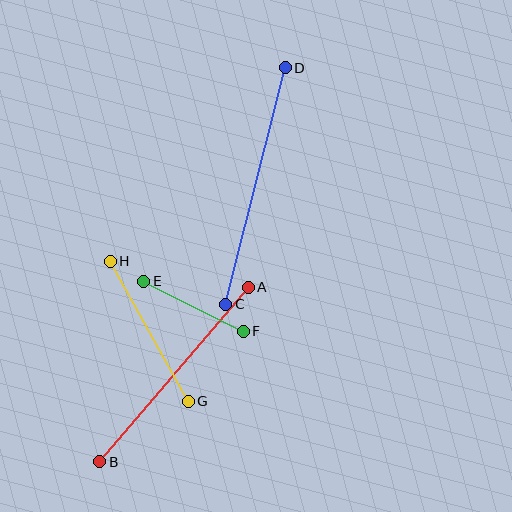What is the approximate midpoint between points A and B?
The midpoint is at approximately (174, 375) pixels.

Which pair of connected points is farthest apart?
Points C and D are farthest apart.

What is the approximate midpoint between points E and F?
The midpoint is at approximately (193, 306) pixels.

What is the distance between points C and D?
The distance is approximately 244 pixels.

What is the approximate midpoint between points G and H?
The midpoint is at approximately (149, 331) pixels.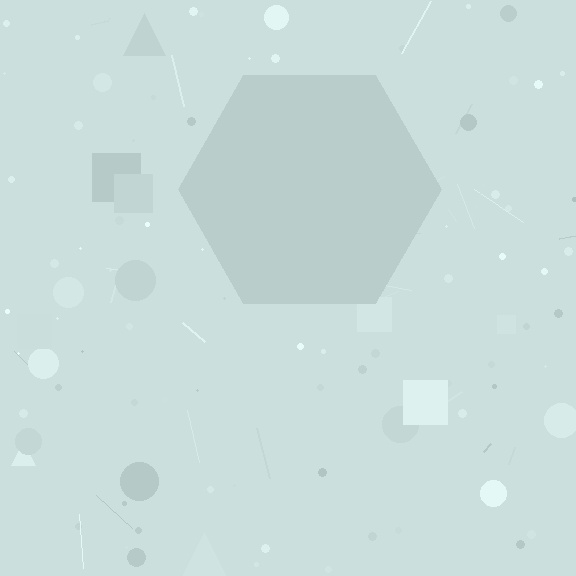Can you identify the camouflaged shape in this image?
The camouflaged shape is a hexagon.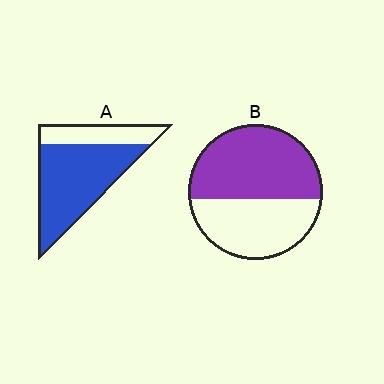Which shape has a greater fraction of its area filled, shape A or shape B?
Shape A.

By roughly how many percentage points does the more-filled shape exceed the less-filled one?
By roughly 15 percentage points (A over B).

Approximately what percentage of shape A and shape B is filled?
A is approximately 75% and B is approximately 55%.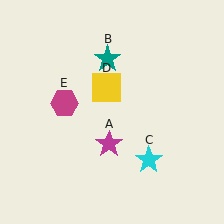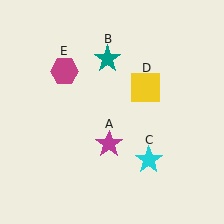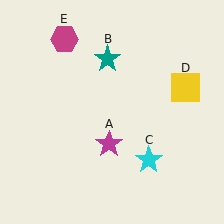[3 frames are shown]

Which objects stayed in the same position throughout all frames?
Magenta star (object A) and teal star (object B) and cyan star (object C) remained stationary.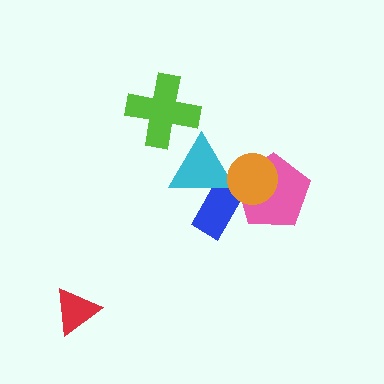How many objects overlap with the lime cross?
0 objects overlap with the lime cross.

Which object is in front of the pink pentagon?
The orange circle is in front of the pink pentagon.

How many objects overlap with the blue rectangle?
2 objects overlap with the blue rectangle.